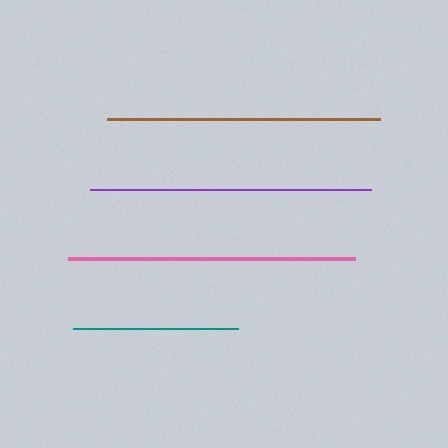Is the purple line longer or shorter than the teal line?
The purple line is longer than the teal line.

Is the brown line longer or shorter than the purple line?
The purple line is longer than the brown line.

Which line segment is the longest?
The pink line is the longest at approximately 287 pixels.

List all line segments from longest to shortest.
From longest to shortest: pink, purple, brown, teal.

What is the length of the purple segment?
The purple segment is approximately 281 pixels long.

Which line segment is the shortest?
The teal line is the shortest at approximately 165 pixels.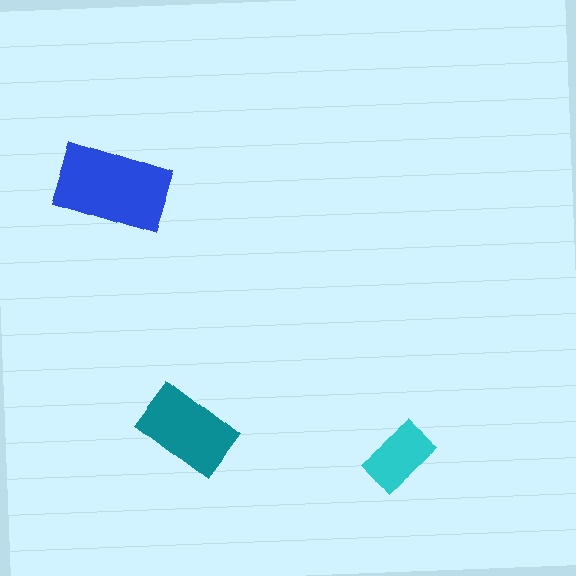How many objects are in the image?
There are 3 objects in the image.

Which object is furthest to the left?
The blue rectangle is leftmost.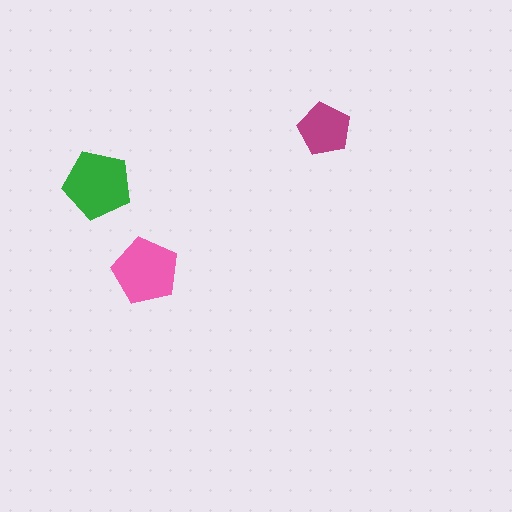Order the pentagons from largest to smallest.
the green one, the pink one, the magenta one.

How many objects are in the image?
There are 3 objects in the image.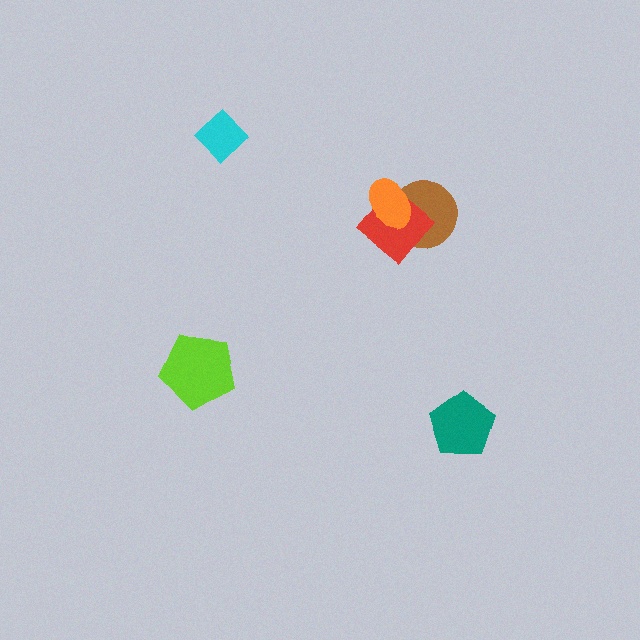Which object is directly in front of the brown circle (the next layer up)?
The red diamond is directly in front of the brown circle.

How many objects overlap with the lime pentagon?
0 objects overlap with the lime pentagon.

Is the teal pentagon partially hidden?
No, no other shape covers it.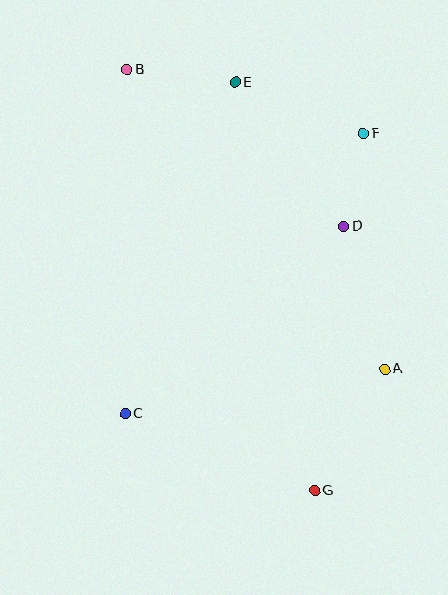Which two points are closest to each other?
Points D and F are closest to each other.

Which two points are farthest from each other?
Points B and G are farthest from each other.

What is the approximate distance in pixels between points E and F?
The distance between E and F is approximately 138 pixels.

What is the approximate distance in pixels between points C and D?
The distance between C and D is approximately 287 pixels.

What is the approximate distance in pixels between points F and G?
The distance between F and G is approximately 360 pixels.